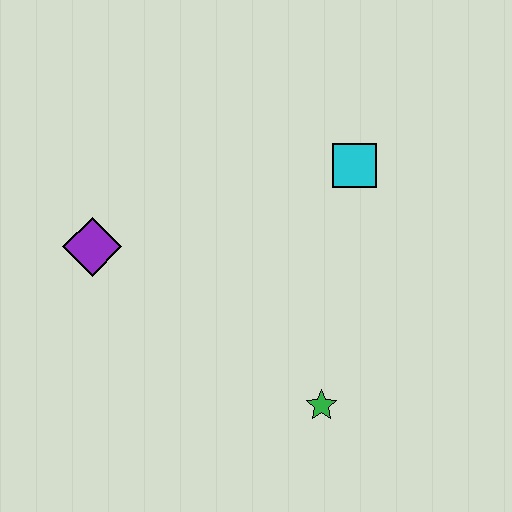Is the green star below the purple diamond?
Yes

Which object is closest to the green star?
The cyan square is closest to the green star.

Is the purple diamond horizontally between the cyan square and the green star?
No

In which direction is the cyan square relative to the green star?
The cyan square is above the green star.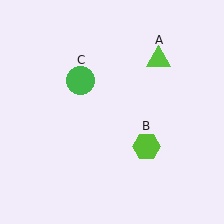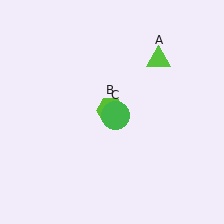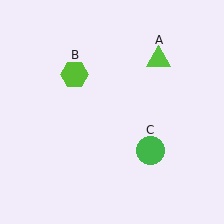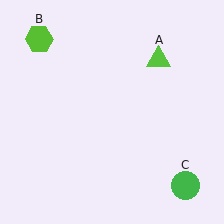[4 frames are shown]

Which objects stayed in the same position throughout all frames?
Lime triangle (object A) remained stationary.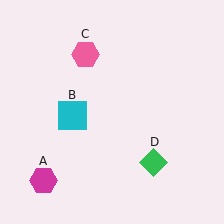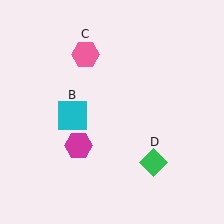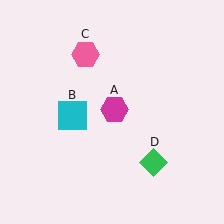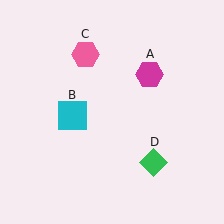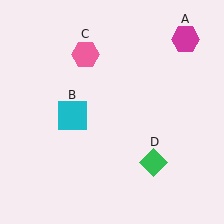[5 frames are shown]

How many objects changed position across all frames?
1 object changed position: magenta hexagon (object A).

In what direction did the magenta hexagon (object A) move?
The magenta hexagon (object A) moved up and to the right.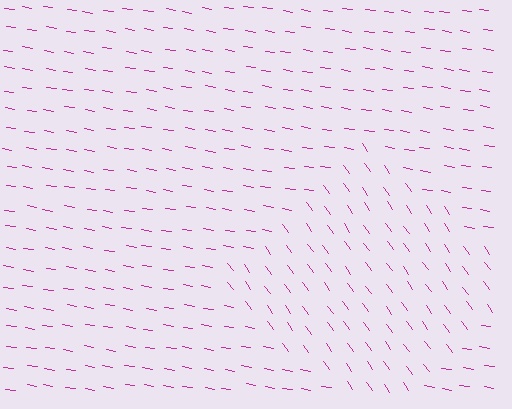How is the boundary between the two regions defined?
The boundary is defined purely by a change in line orientation (approximately 45 degrees difference). All lines are the same color and thickness.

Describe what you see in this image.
The image is filled with small magenta line segments. A diamond region in the image has lines oriented differently from the surrounding lines, creating a visible texture boundary.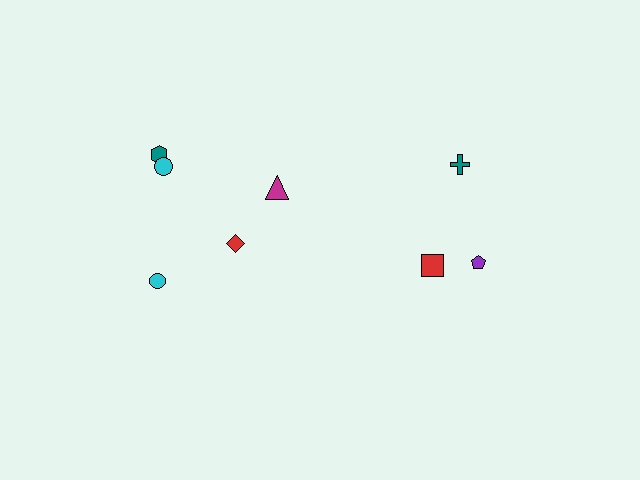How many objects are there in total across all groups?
There are 8 objects.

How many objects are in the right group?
There are 3 objects.